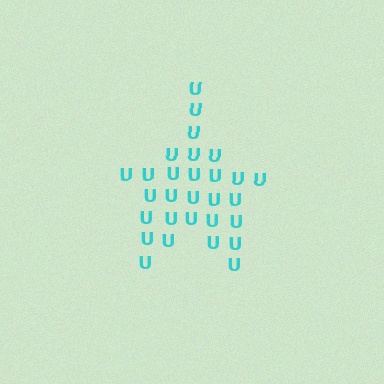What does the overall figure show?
The overall figure shows a star.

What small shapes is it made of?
It is made of small letter U's.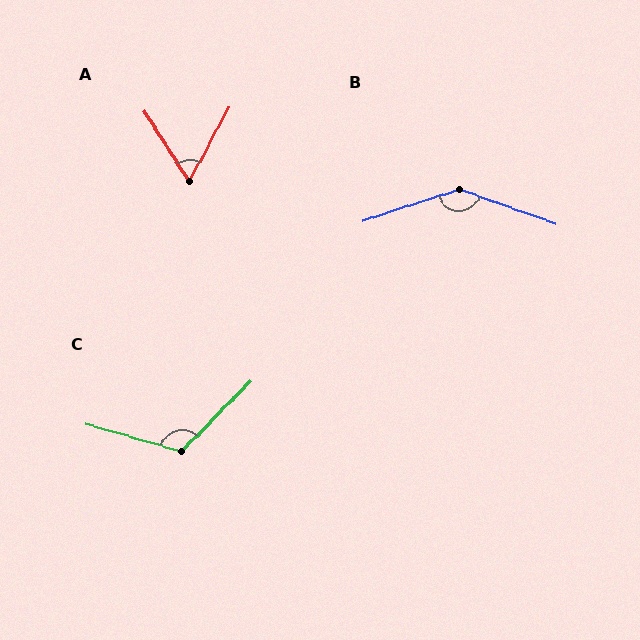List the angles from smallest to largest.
A (61°), C (119°), B (142°).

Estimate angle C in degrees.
Approximately 119 degrees.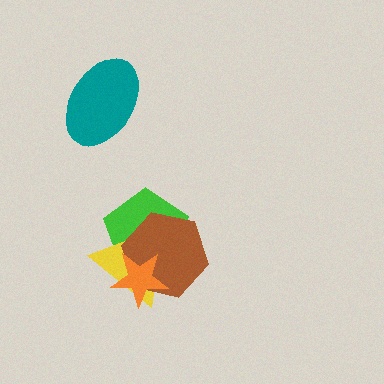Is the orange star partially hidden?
No, no other shape covers it.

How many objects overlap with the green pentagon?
3 objects overlap with the green pentagon.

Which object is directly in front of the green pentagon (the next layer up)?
The yellow triangle is directly in front of the green pentagon.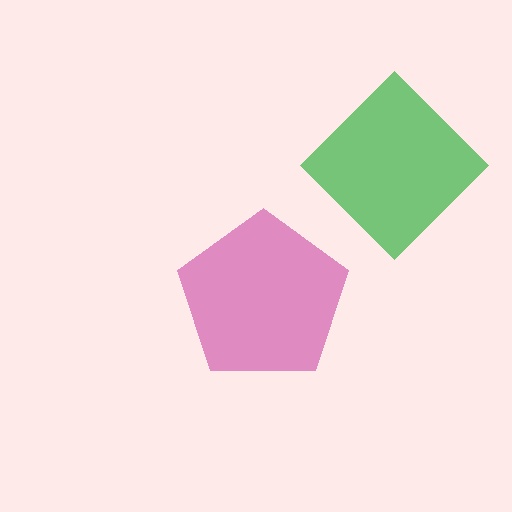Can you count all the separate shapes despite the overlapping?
Yes, there are 2 separate shapes.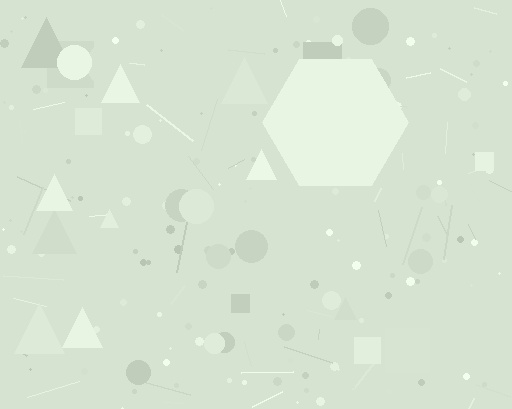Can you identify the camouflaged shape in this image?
The camouflaged shape is a hexagon.